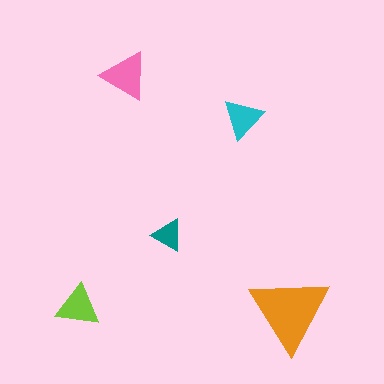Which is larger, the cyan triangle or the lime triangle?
The lime one.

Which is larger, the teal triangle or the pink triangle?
The pink one.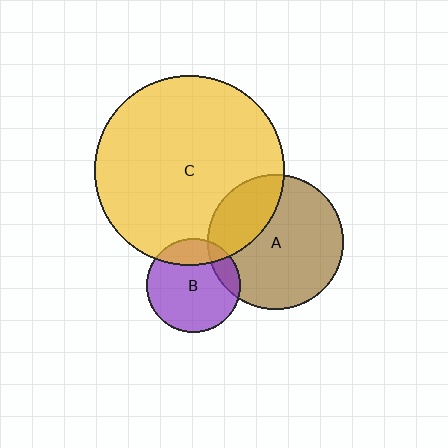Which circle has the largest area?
Circle C (yellow).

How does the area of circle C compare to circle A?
Approximately 2.0 times.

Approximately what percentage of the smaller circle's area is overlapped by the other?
Approximately 20%.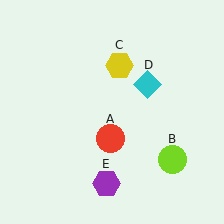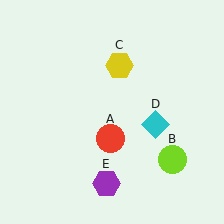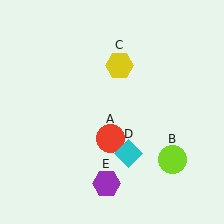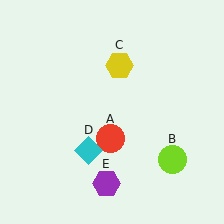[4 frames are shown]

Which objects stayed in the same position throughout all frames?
Red circle (object A) and lime circle (object B) and yellow hexagon (object C) and purple hexagon (object E) remained stationary.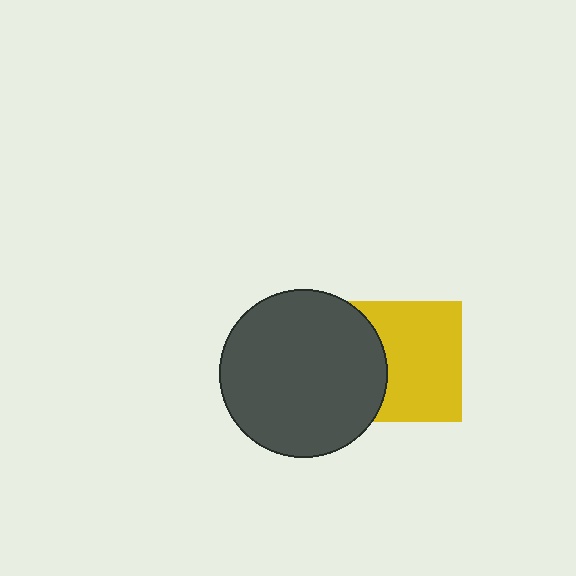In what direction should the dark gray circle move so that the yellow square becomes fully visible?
The dark gray circle should move left. That is the shortest direction to clear the overlap and leave the yellow square fully visible.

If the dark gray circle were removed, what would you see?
You would see the complete yellow square.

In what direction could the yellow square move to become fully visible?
The yellow square could move right. That would shift it out from behind the dark gray circle entirely.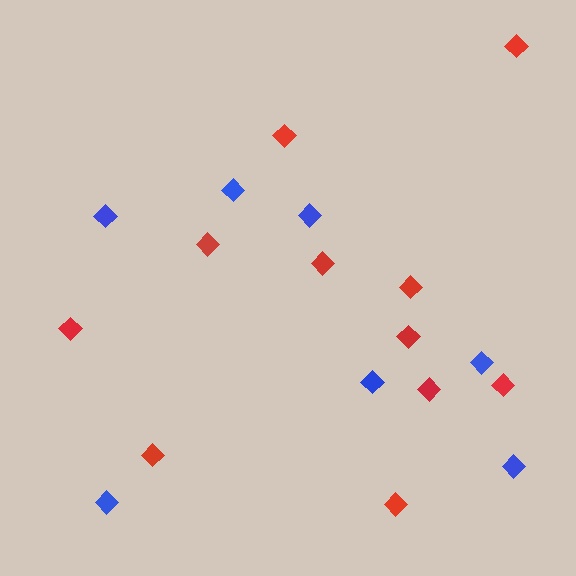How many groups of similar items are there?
There are 2 groups: one group of red diamonds (11) and one group of blue diamonds (7).